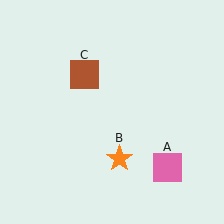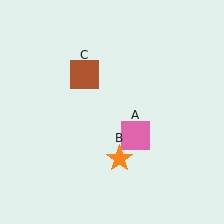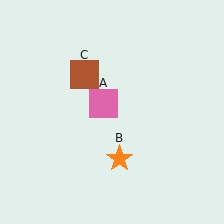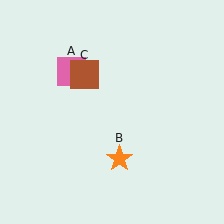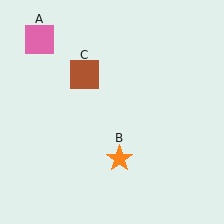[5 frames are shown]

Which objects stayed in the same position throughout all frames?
Orange star (object B) and brown square (object C) remained stationary.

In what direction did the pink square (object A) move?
The pink square (object A) moved up and to the left.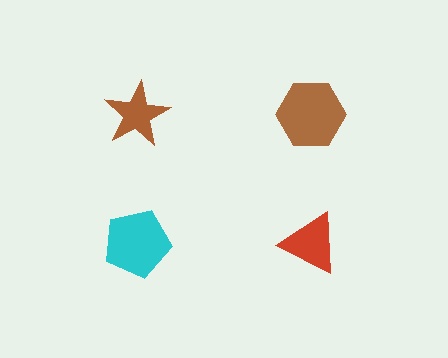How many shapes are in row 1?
2 shapes.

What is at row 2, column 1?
A cyan pentagon.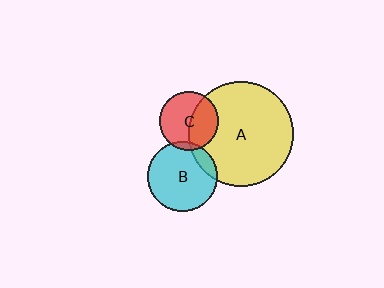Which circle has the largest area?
Circle A (yellow).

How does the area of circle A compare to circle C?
Approximately 3.2 times.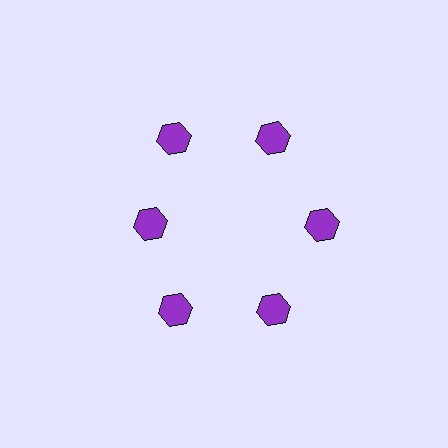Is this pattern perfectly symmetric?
No. The 6 purple hexagons are arranged in a ring, but one element near the 9 o'clock position is pulled inward toward the center, breaking the 6-fold rotational symmetry.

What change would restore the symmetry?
The symmetry would be restored by moving it outward, back onto the ring so that all 6 hexagons sit at equal angles and equal distance from the center.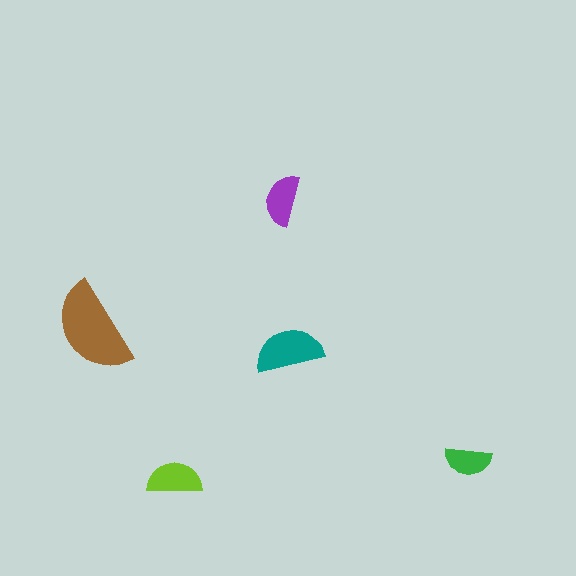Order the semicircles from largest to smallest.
the brown one, the teal one, the lime one, the purple one, the green one.